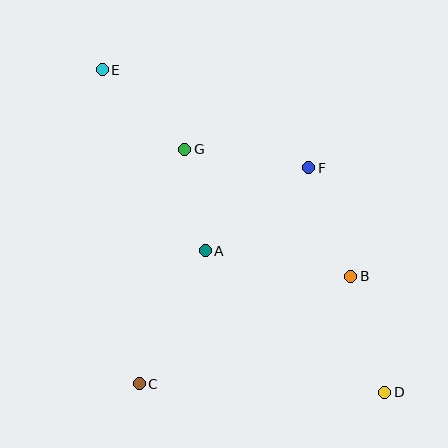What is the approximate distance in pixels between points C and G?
The distance between C and G is approximately 239 pixels.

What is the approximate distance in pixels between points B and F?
The distance between B and F is approximately 116 pixels.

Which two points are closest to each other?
Points A and G are closest to each other.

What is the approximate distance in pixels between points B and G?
The distance between B and G is approximately 209 pixels.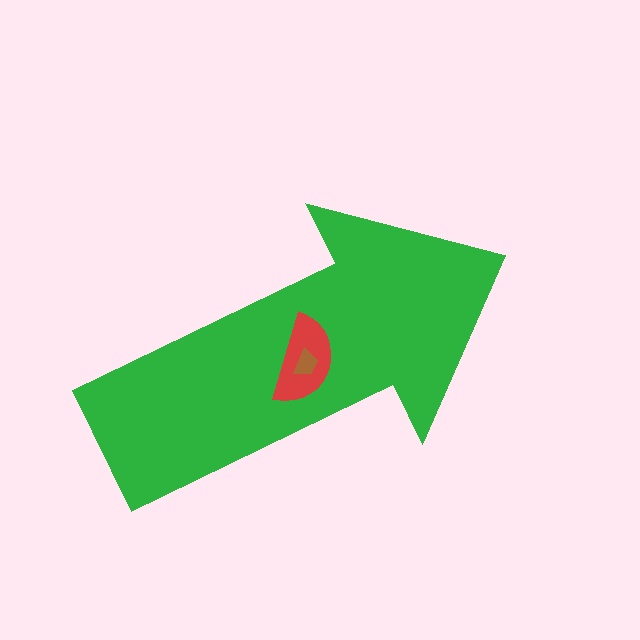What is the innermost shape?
The brown trapezoid.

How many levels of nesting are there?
3.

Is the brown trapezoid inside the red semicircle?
Yes.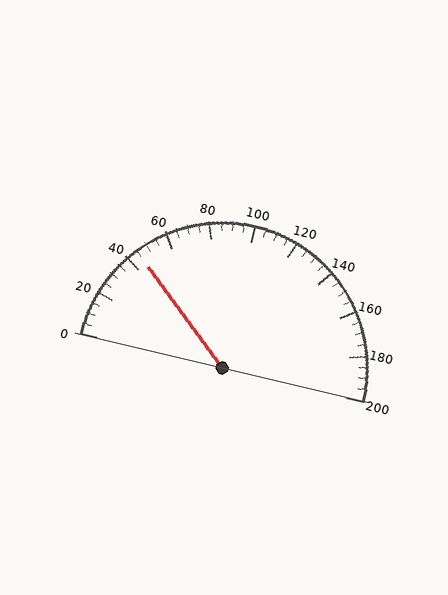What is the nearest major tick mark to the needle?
The nearest major tick mark is 40.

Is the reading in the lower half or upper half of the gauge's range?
The reading is in the lower half of the range (0 to 200).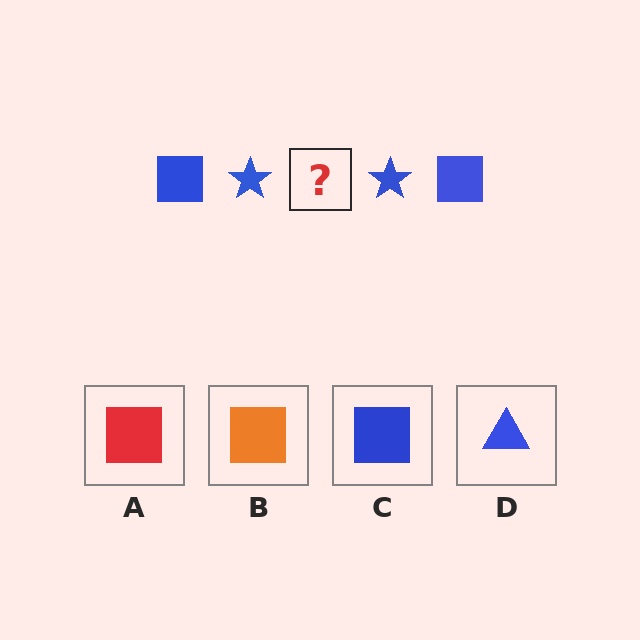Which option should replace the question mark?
Option C.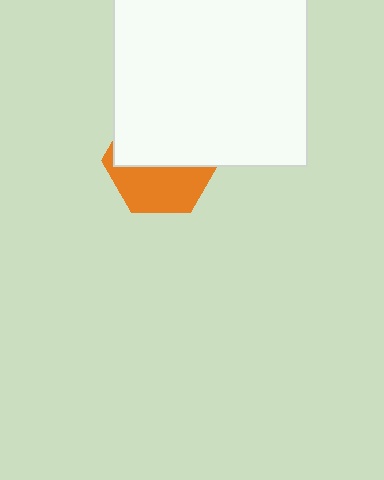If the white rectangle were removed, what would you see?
You would see the complete orange hexagon.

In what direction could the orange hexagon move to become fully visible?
The orange hexagon could move down. That would shift it out from behind the white rectangle entirely.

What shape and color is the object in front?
The object in front is a white rectangle.